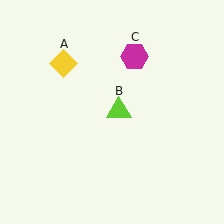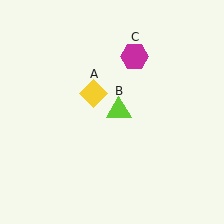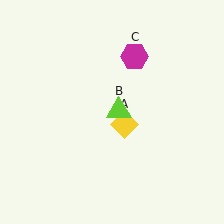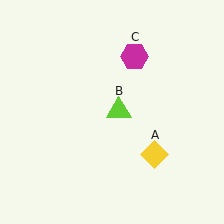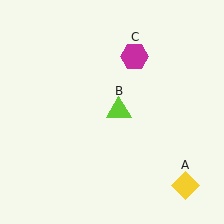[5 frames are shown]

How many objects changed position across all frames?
1 object changed position: yellow diamond (object A).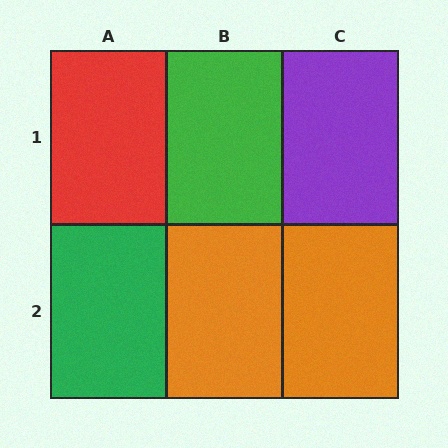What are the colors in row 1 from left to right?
Red, green, purple.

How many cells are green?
2 cells are green.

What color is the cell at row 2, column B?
Orange.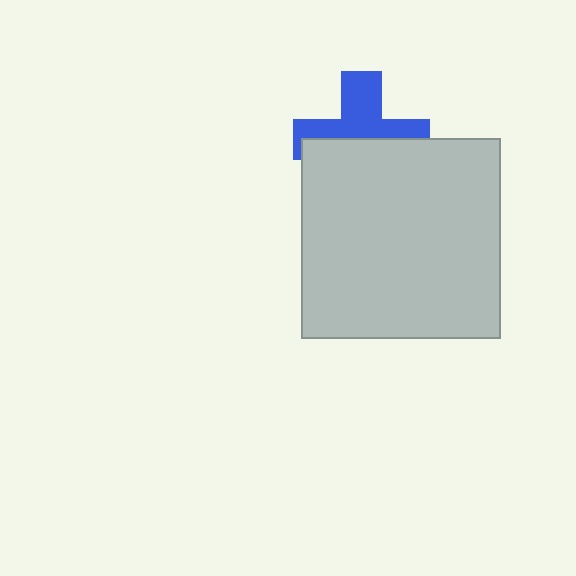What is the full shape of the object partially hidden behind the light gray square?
The partially hidden object is a blue cross.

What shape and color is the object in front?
The object in front is a light gray square.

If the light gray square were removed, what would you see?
You would see the complete blue cross.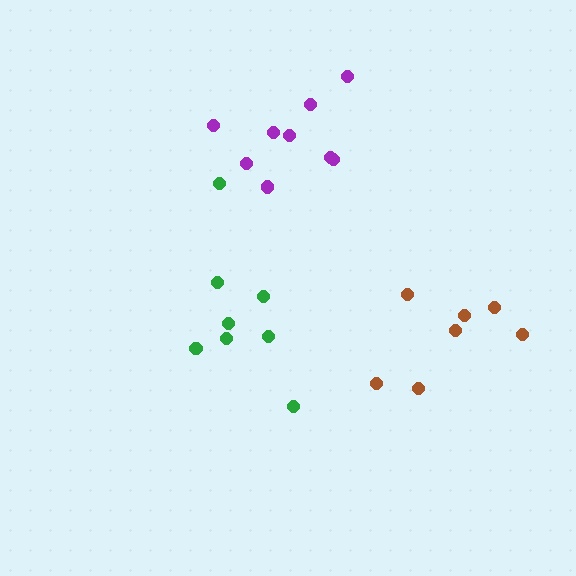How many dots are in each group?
Group 1: 9 dots, Group 2: 7 dots, Group 3: 8 dots (24 total).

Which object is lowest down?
The brown cluster is bottommost.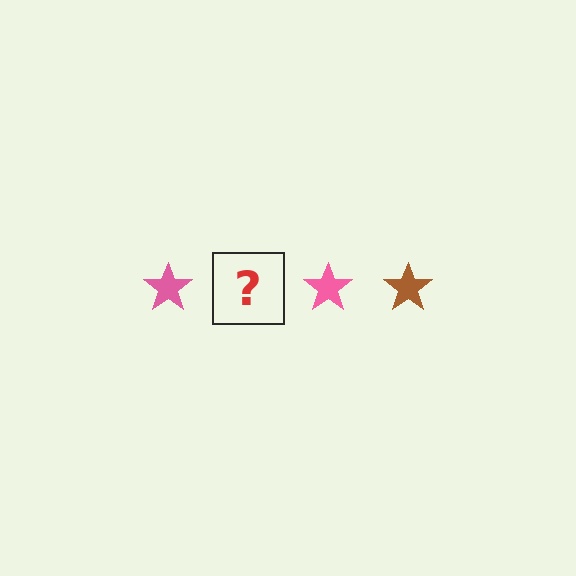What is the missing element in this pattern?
The missing element is a brown star.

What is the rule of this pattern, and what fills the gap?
The rule is that the pattern cycles through pink, brown stars. The gap should be filled with a brown star.